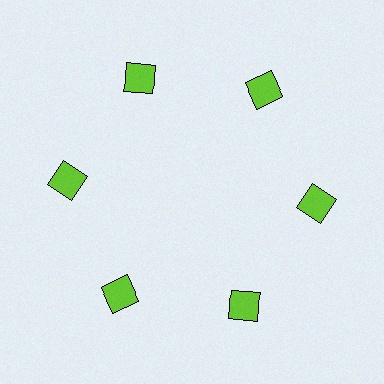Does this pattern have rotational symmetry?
Yes, this pattern has 6-fold rotational symmetry. It looks the same after rotating 60 degrees around the center.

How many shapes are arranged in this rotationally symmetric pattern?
There are 6 shapes, arranged in 6 groups of 1.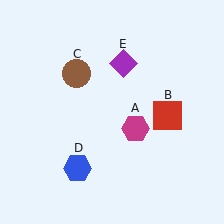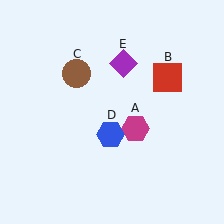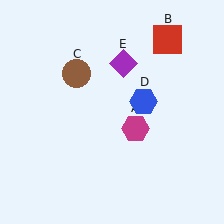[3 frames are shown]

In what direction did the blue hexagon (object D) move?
The blue hexagon (object D) moved up and to the right.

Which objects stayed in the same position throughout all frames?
Magenta hexagon (object A) and brown circle (object C) and purple diamond (object E) remained stationary.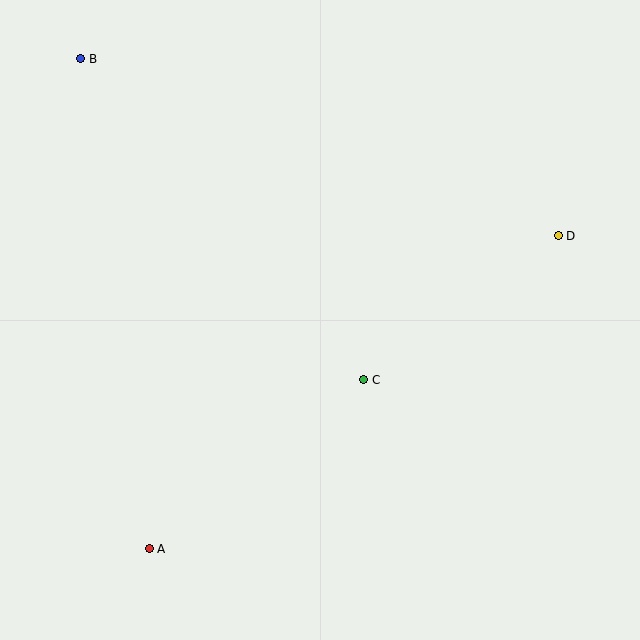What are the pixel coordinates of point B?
Point B is at (81, 59).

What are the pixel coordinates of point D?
Point D is at (558, 236).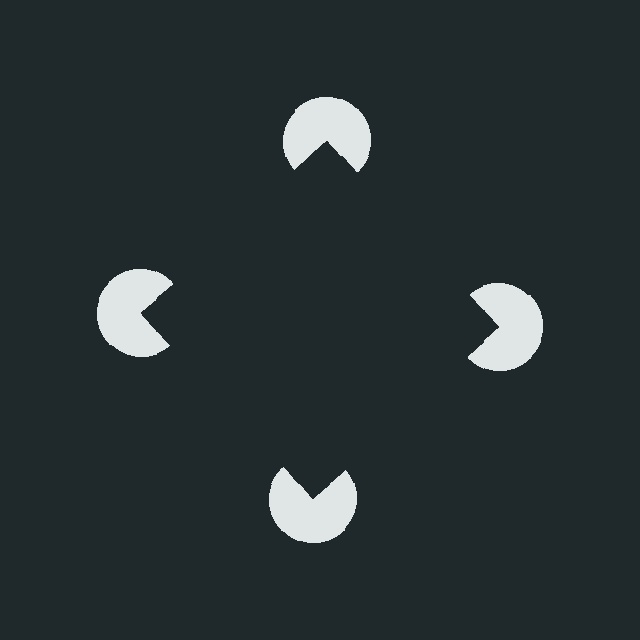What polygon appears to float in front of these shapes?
An illusory square — its edges are inferred from the aligned wedge cuts in the pac-man discs, not physically drawn.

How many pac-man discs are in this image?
There are 4 — one at each vertex of the illusory square.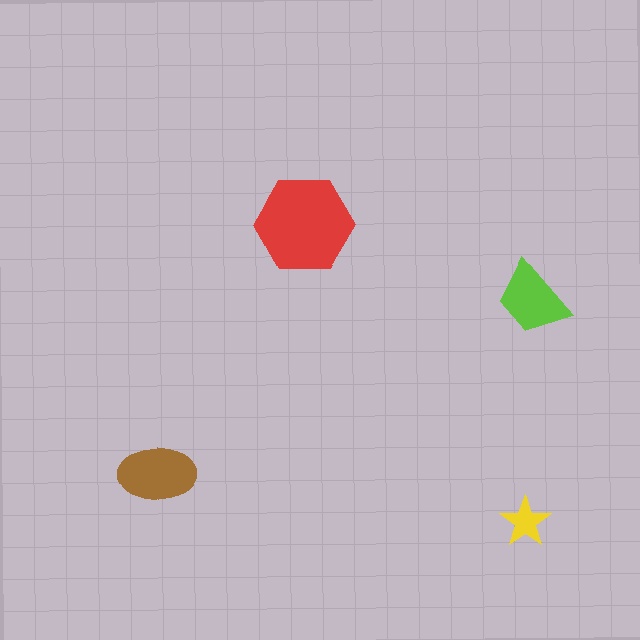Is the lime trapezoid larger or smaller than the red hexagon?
Smaller.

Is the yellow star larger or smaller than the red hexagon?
Smaller.